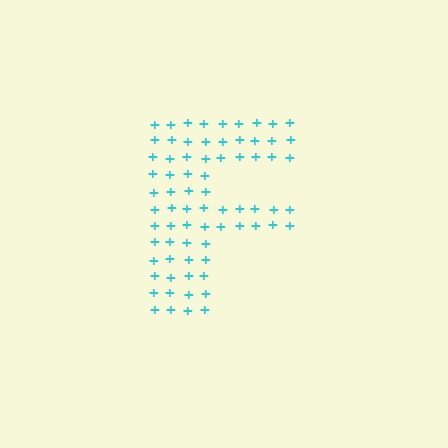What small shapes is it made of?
It is made of small plus signs.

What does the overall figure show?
The overall figure shows the letter F.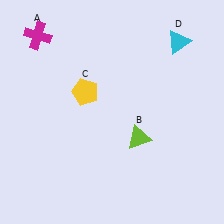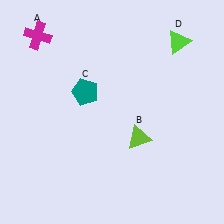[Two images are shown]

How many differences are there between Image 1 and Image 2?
There are 2 differences between the two images.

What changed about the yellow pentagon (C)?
In Image 1, C is yellow. In Image 2, it changed to teal.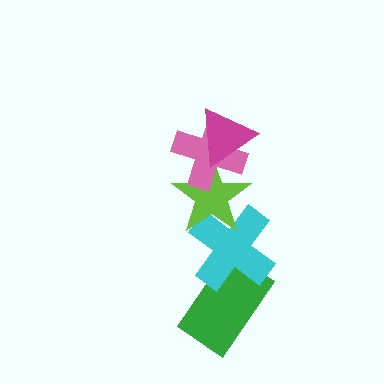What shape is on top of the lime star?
The pink cross is on top of the lime star.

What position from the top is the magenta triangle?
The magenta triangle is 1st from the top.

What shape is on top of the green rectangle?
The cyan cross is on top of the green rectangle.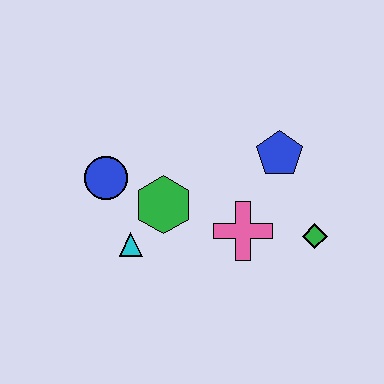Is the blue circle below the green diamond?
No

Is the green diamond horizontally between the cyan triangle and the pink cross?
No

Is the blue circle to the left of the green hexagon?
Yes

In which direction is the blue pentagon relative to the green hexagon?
The blue pentagon is to the right of the green hexagon.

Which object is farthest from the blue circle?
The green diamond is farthest from the blue circle.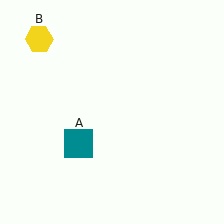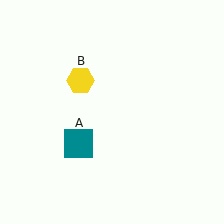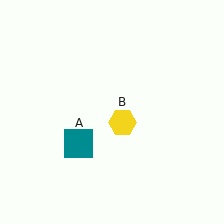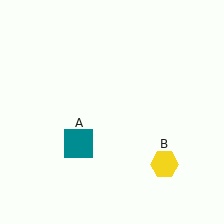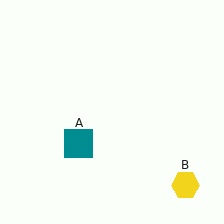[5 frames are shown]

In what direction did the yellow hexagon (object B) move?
The yellow hexagon (object B) moved down and to the right.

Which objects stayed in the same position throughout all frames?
Teal square (object A) remained stationary.